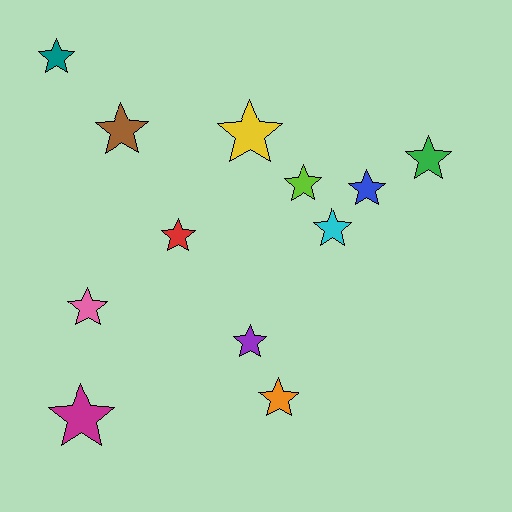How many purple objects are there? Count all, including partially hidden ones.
There is 1 purple object.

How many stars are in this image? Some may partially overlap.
There are 12 stars.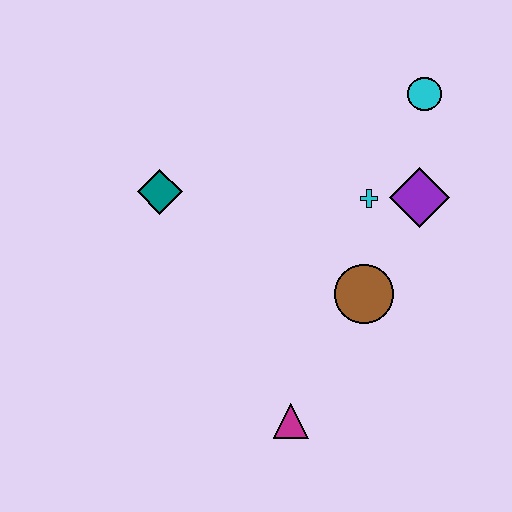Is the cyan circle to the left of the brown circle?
No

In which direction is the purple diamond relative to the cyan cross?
The purple diamond is to the right of the cyan cross.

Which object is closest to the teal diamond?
The cyan cross is closest to the teal diamond.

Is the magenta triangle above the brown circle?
No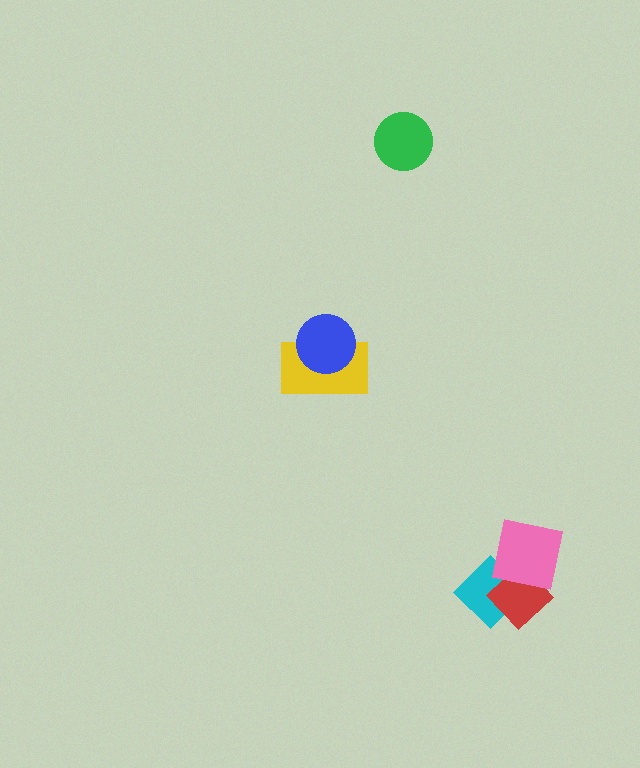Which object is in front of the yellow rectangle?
The blue circle is in front of the yellow rectangle.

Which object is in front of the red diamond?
The pink square is in front of the red diamond.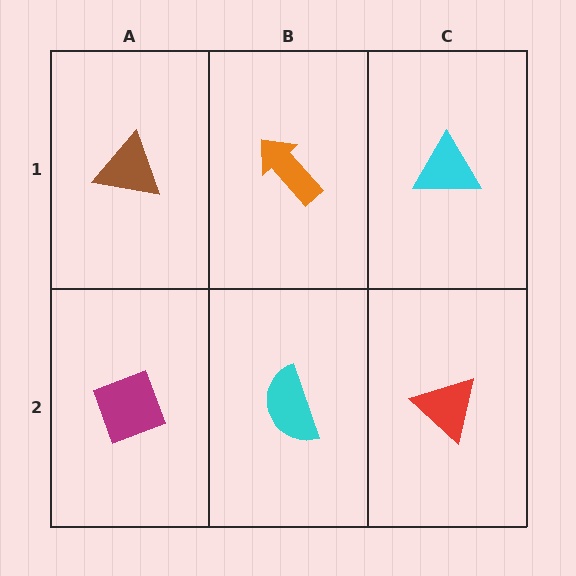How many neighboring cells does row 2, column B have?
3.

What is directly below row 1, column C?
A red triangle.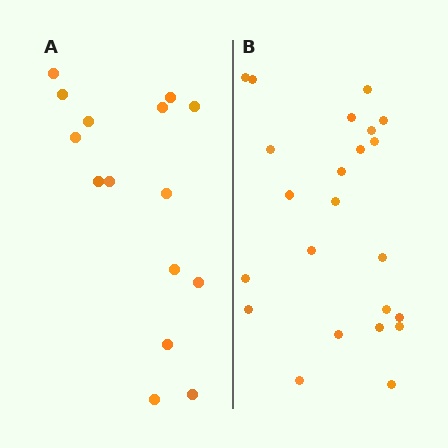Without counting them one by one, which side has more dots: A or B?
Region B (the right region) has more dots.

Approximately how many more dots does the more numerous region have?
Region B has roughly 8 or so more dots than region A.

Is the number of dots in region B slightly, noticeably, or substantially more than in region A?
Region B has substantially more. The ratio is roughly 1.5 to 1.